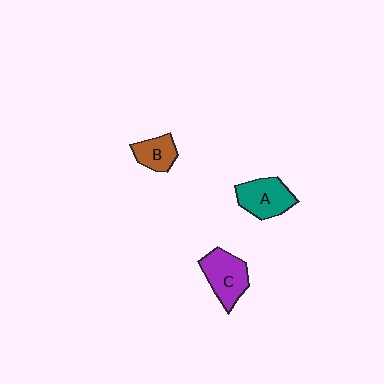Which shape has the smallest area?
Shape B (brown).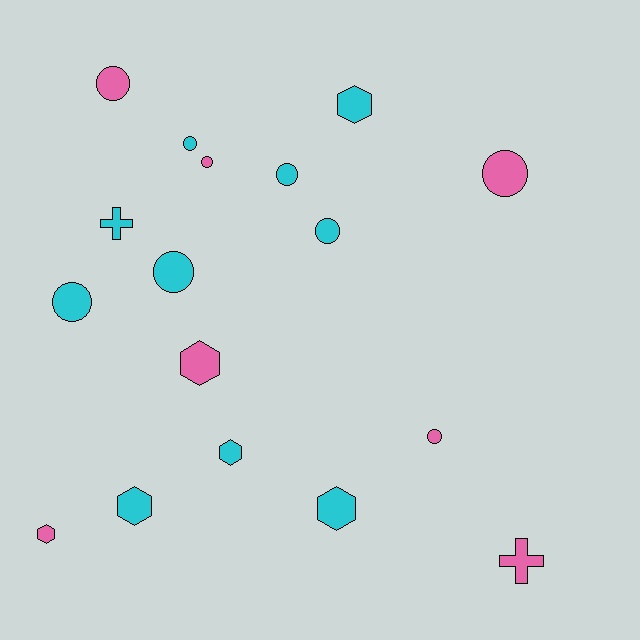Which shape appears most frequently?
Circle, with 9 objects.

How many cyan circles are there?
There are 5 cyan circles.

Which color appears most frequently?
Cyan, with 10 objects.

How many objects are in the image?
There are 17 objects.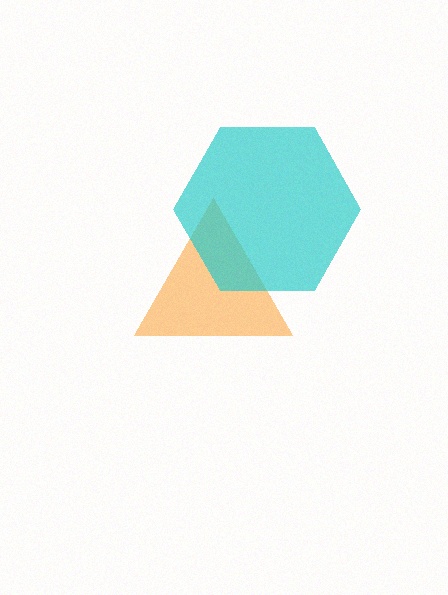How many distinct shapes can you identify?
There are 2 distinct shapes: an orange triangle, a cyan hexagon.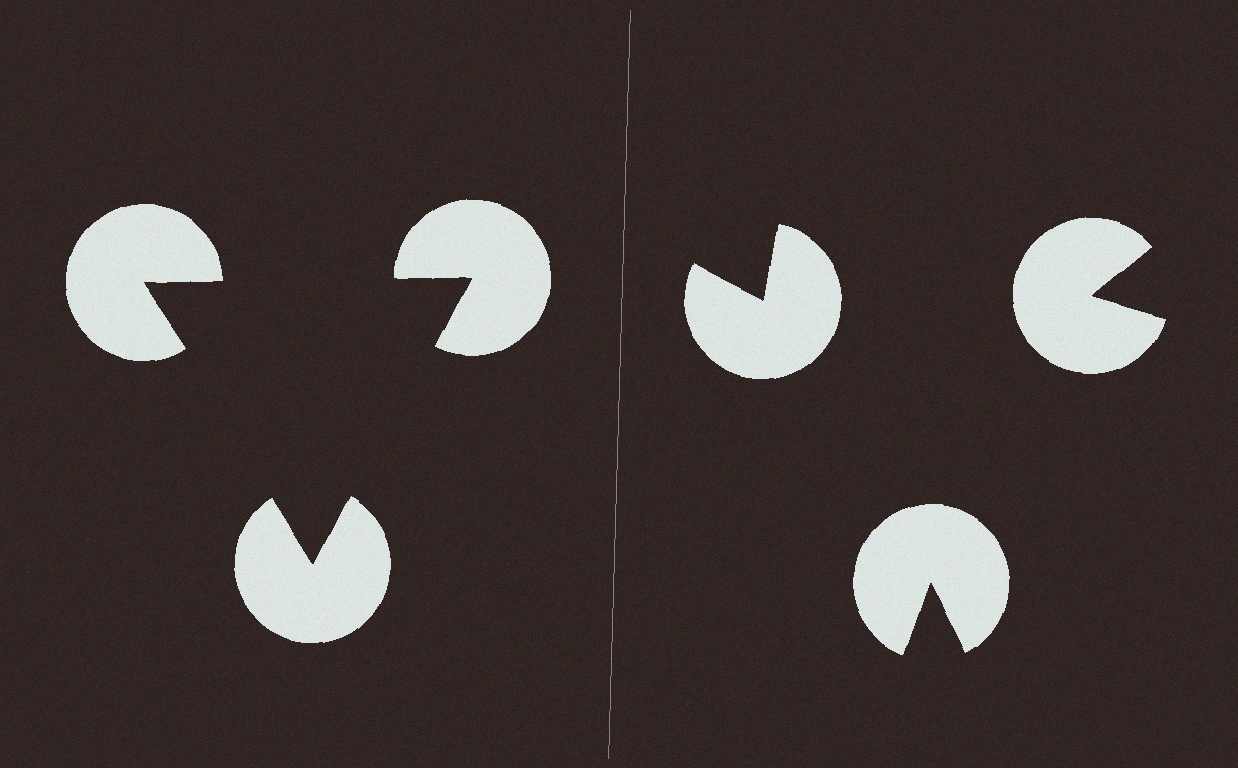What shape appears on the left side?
An illusory triangle.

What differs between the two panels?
The pac-man discs are positioned identically on both sides; only the wedge orientations differ. On the left they align to a triangle; on the right they are misaligned.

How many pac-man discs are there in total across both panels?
6 — 3 on each side.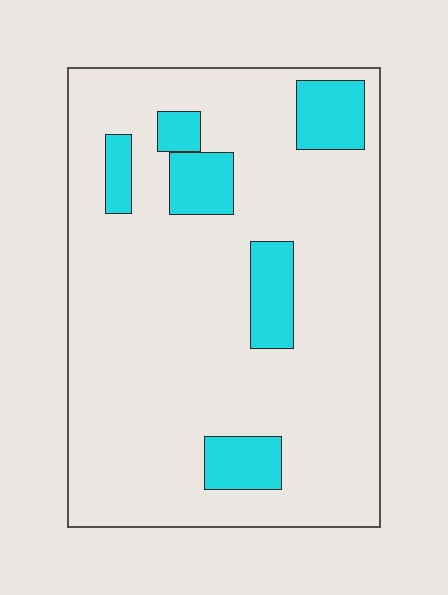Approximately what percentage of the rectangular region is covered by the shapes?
Approximately 15%.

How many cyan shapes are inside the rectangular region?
6.